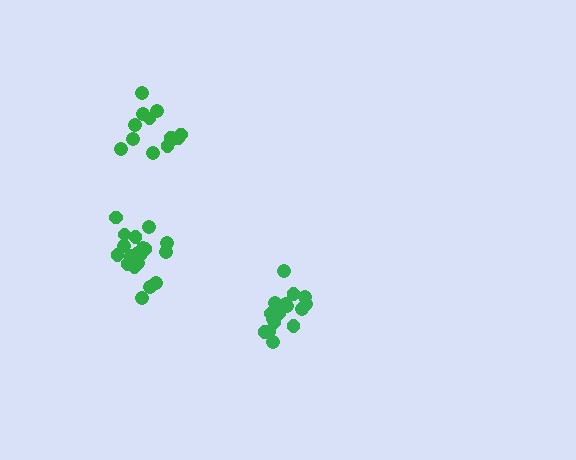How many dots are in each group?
Group 1: 19 dots, Group 2: 17 dots, Group 3: 13 dots (49 total).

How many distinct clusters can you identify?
There are 3 distinct clusters.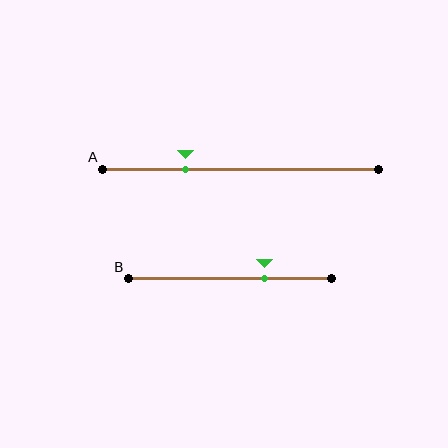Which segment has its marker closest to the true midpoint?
Segment B has its marker closest to the true midpoint.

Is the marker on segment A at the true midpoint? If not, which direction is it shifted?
No, the marker on segment A is shifted to the left by about 20% of the segment length.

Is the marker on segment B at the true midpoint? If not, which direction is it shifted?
No, the marker on segment B is shifted to the right by about 17% of the segment length.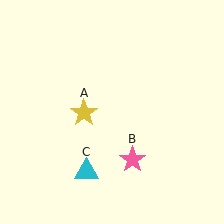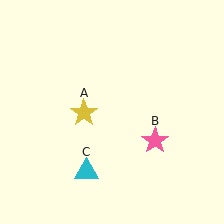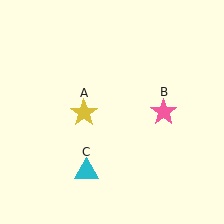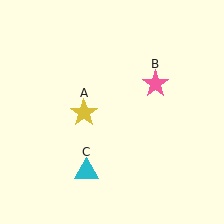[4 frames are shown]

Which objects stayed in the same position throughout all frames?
Yellow star (object A) and cyan triangle (object C) remained stationary.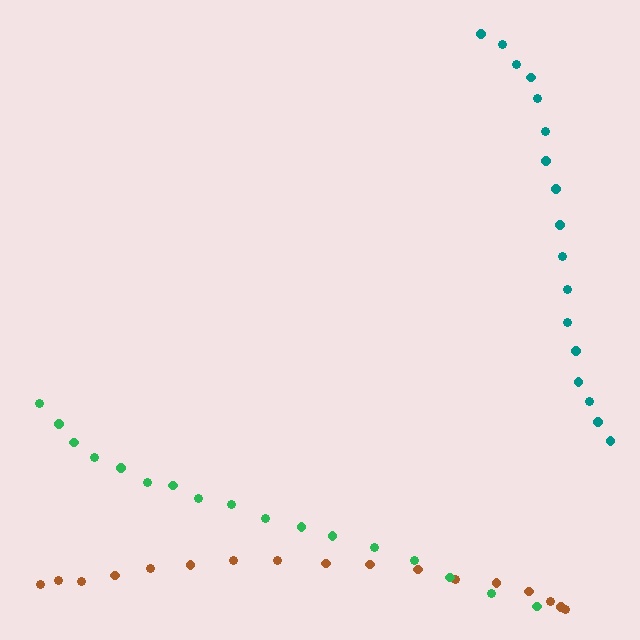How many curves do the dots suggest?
There are 3 distinct paths.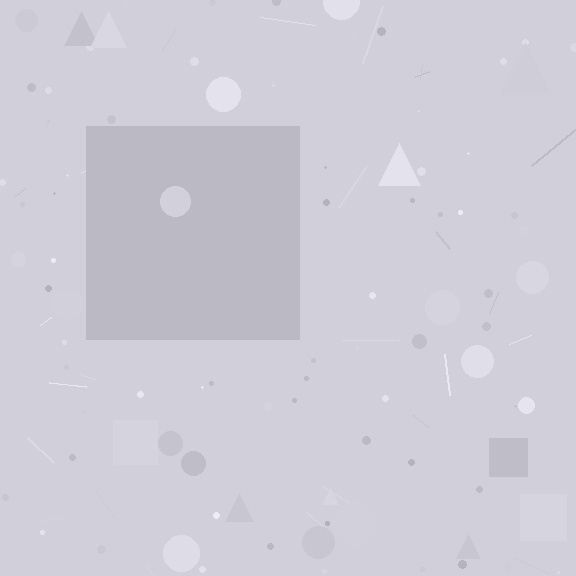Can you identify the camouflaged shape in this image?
The camouflaged shape is a square.